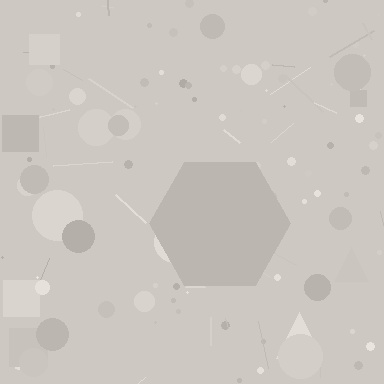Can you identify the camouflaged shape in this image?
The camouflaged shape is a hexagon.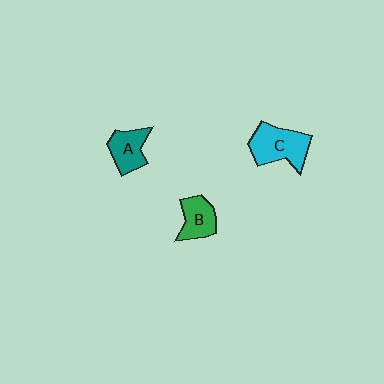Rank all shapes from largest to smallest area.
From largest to smallest: C (cyan), A (teal), B (green).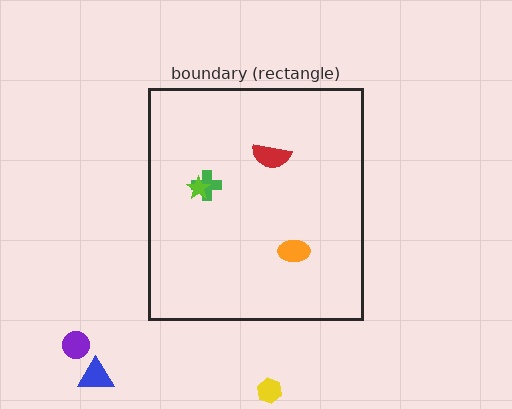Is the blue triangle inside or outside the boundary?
Outside.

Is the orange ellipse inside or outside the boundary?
Inside.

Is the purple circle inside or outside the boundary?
Outside.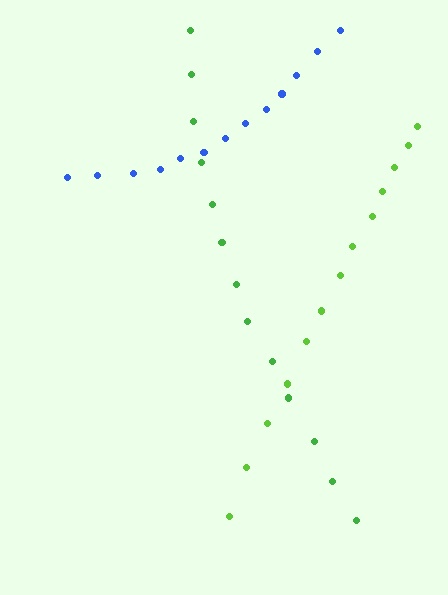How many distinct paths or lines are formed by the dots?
There are 3 distinct paths.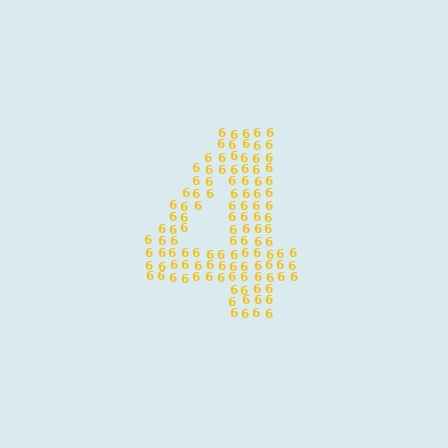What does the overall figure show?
The overall figure shows the digit 4.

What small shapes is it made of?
It is made of small digit 6's.